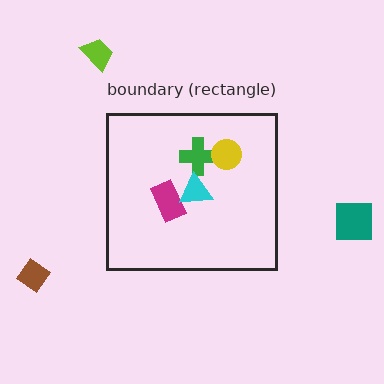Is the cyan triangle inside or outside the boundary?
Inside.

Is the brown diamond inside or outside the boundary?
Outside.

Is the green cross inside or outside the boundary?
Inside.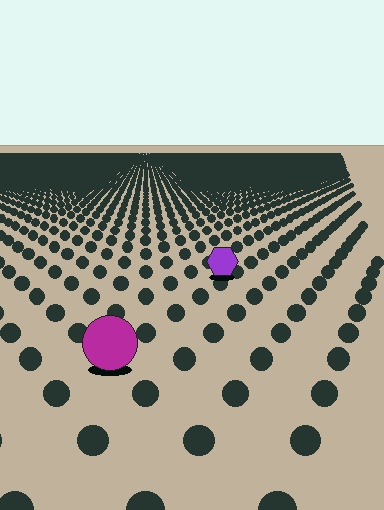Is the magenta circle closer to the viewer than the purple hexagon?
Yes. The magenta circle is closer — you can tell from the texture gradient: the ground texture is coarser near it.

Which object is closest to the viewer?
The magenta circle is closest. The texture marks near it are larger and more spread out.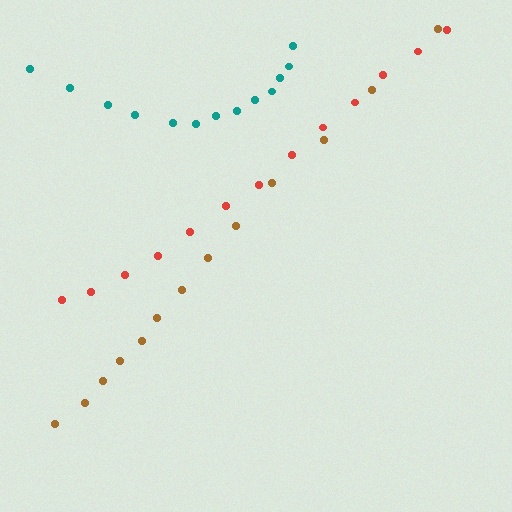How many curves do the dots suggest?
There are 3 distinct paths.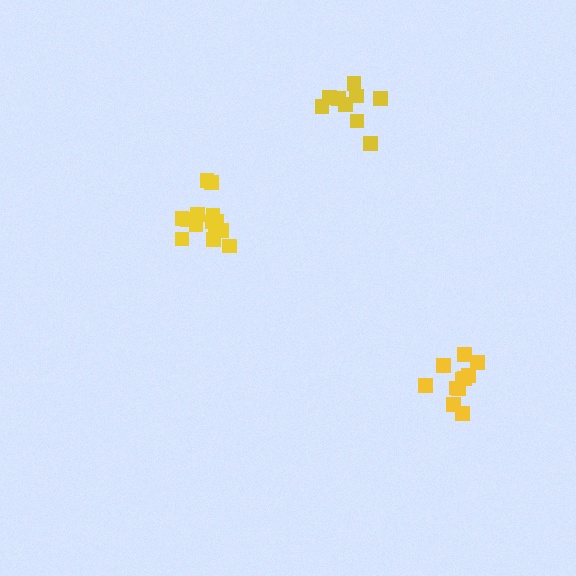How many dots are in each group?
Group 1: 11 dots, Group 2: 14 dots, Group 3: 9 dots (34 total).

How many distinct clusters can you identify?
There are 3 distinct clusters.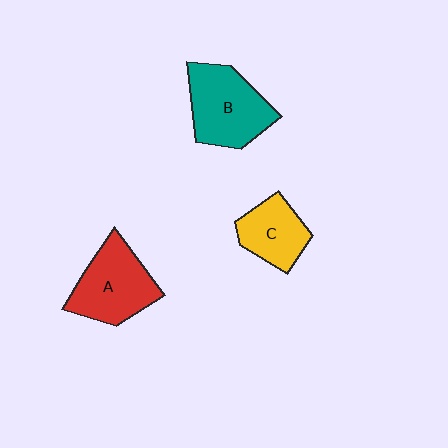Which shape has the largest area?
Shape B (teal).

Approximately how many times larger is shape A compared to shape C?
Approximately 1.4 times.